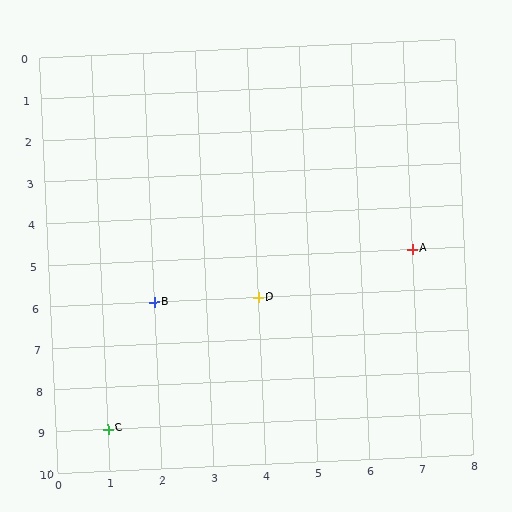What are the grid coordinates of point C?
Point C is at grid coordinates (1, 9).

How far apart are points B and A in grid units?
Points B and A are 5 columns and 1 row apart (about 5.1 grid units diagonally).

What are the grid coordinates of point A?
Point A is at grid coordinates (7, 5).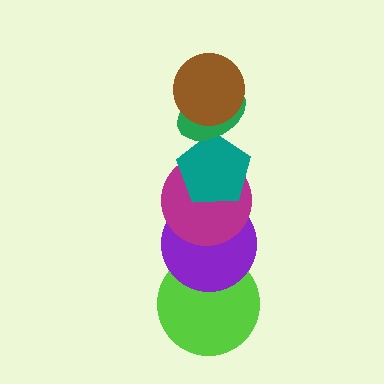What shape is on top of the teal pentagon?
The green ellipse is on top of the teal pentagon.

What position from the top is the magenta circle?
The magenta circle is 4th from the top.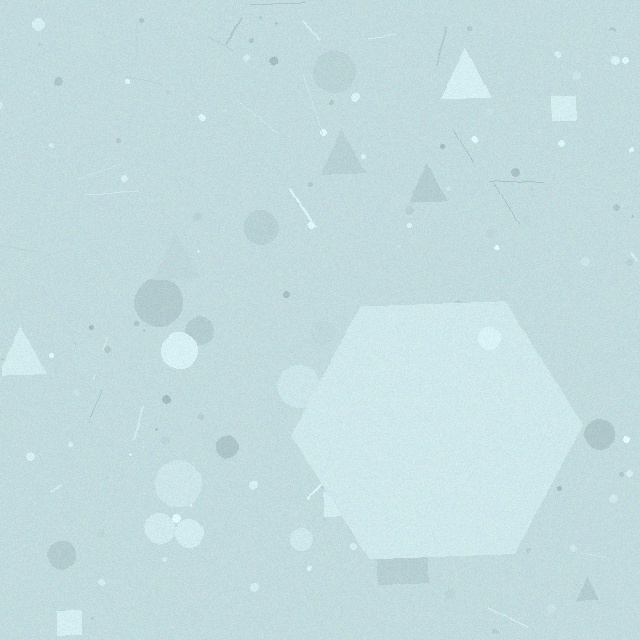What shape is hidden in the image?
A hexagon is hidden in the image.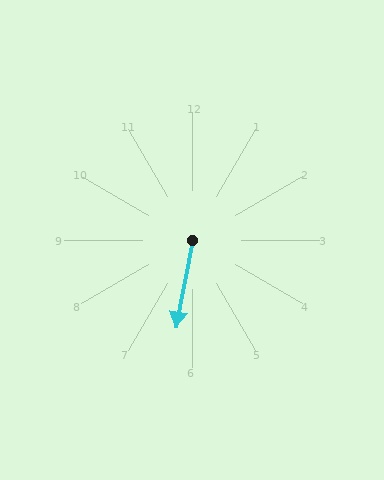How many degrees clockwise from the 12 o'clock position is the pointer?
Approximately 191 degrees.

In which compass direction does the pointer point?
South.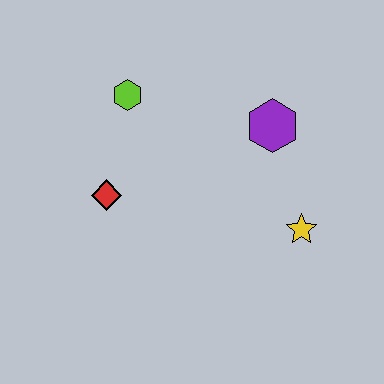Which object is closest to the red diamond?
The lime hexagon is closest to the red diamond.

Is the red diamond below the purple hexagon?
Yes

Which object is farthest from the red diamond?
The yellow star is farthest from the red diamond.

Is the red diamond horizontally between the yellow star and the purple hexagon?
No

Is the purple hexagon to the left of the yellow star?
Yes